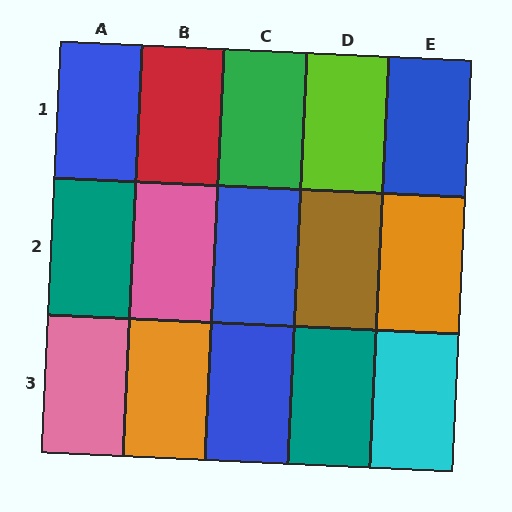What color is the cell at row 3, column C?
Blue.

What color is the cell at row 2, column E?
Orange.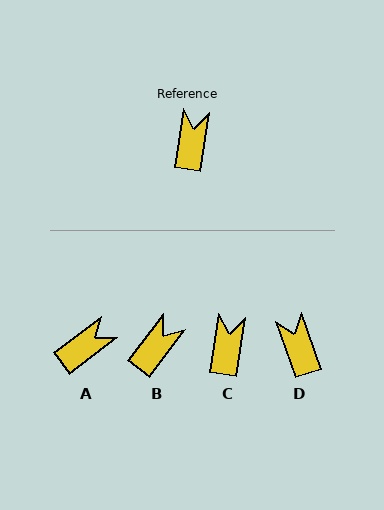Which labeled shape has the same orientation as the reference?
C.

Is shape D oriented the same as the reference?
No, it is off by about 28 degrees.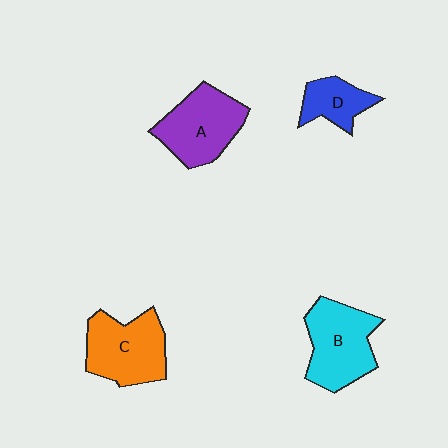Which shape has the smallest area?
Shape D (blue).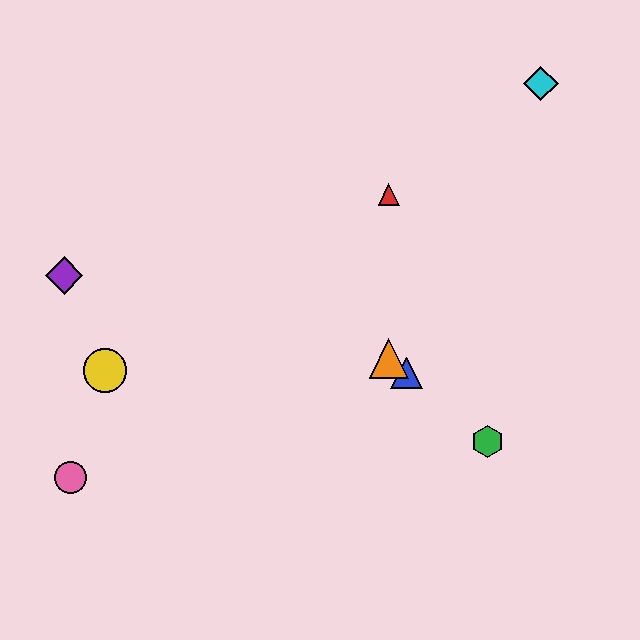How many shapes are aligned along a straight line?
3 shapes (the blue triangle, the green hexagon, the orange triangle) are aligned along a straight line.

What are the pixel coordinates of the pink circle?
The pink circle is at (71, 478).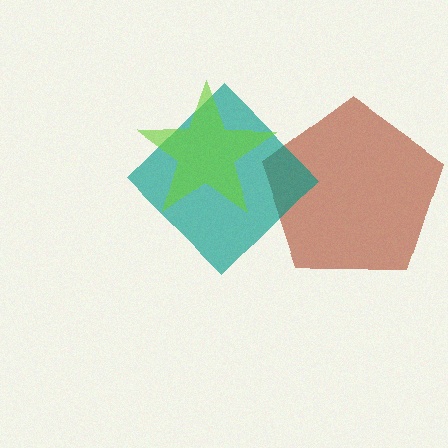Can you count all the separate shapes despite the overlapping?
Yes, there are 3 separate shapes.